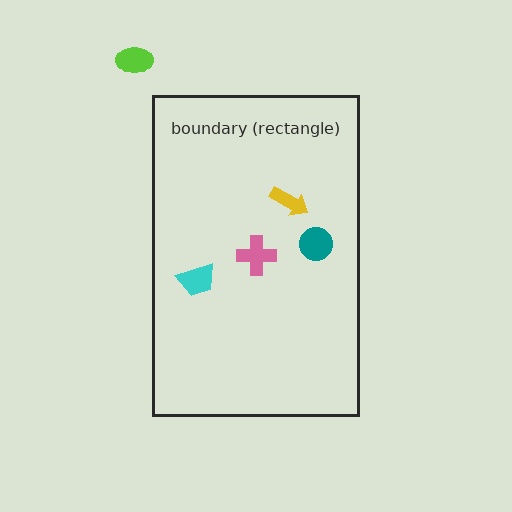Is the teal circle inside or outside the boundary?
Inside.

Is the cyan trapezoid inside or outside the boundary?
Inside.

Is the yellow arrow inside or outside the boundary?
Inside.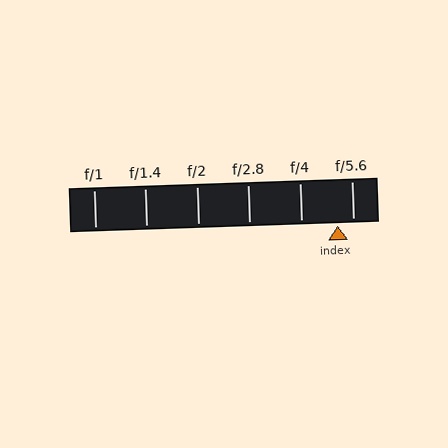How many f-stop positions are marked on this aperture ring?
There are 6 f-stop positions marked.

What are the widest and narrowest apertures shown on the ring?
The widest aperture shown is f/1 and the narrowest is f/5.6.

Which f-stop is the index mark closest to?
The index mark is closest to f/5.6.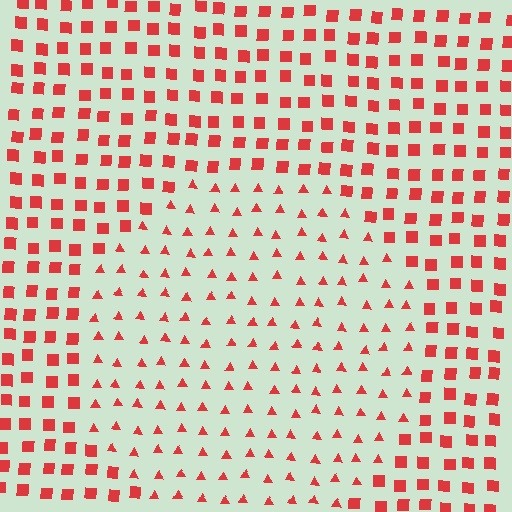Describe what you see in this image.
The image is filled with small red elements arranged in a uniform grid. A circle-shaped region contains triangles, while the surrounding area contains squares. The boundary is defined purely by the change in element shape.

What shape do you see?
I see a circle.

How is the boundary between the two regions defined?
The boundary is defined by a change in element shape: triangles inside vs. squares outside. All elements share the same color and spacing.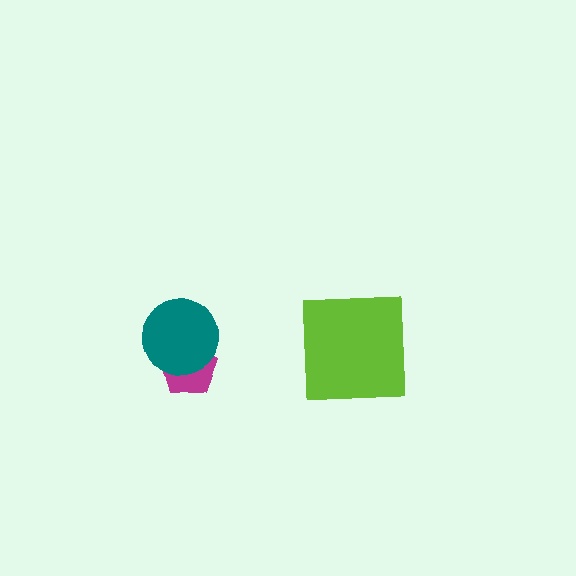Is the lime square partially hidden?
No, no other shape covers it.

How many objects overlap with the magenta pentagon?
1 object overlaps with the magenta pentagon.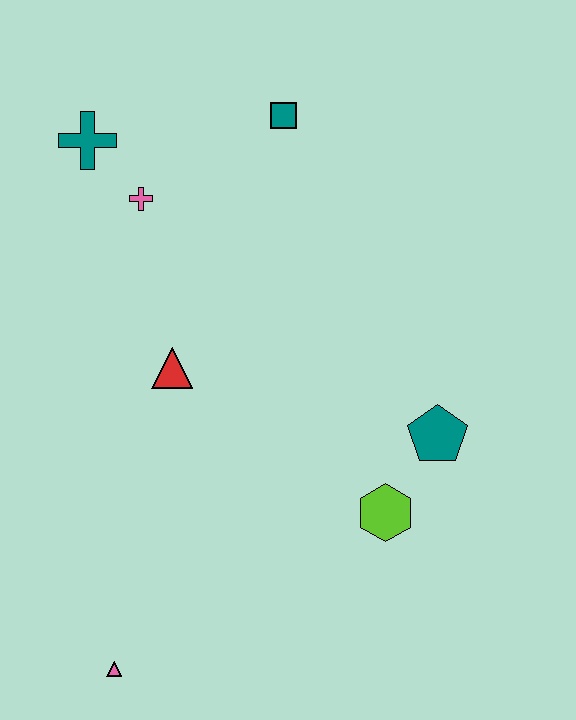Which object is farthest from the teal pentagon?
The teal cross is farthest from the teal pentagon.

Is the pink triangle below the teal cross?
Yes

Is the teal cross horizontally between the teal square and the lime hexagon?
No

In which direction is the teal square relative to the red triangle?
The teal square is above the red triangle.